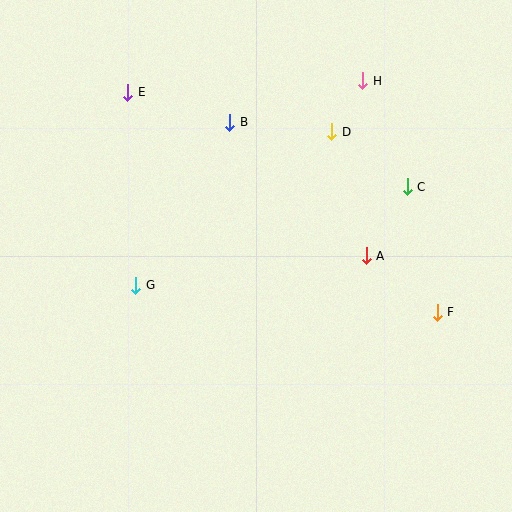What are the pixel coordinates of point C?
Point C is at (407, 187).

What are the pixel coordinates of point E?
Point E is at (128, 92).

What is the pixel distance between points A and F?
The distance between A and F is 91 pixels.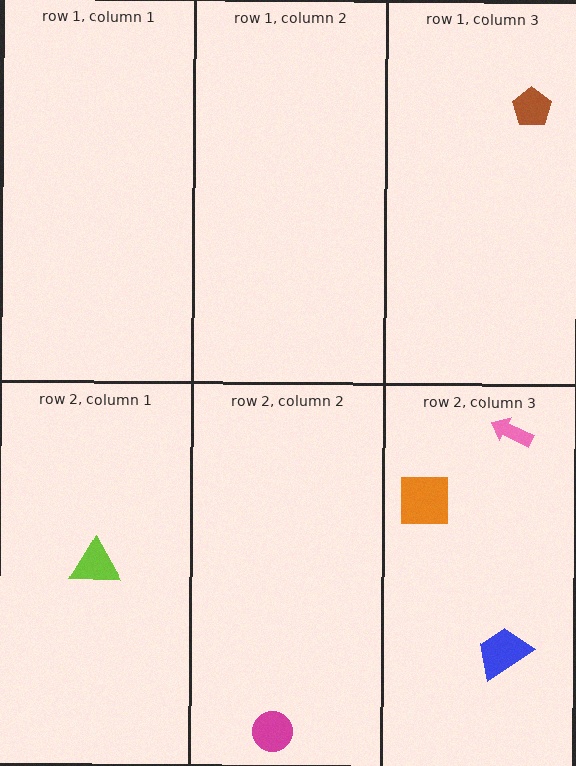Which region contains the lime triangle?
The row 2, column 1 region.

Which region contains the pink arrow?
The row 2, column 3 region.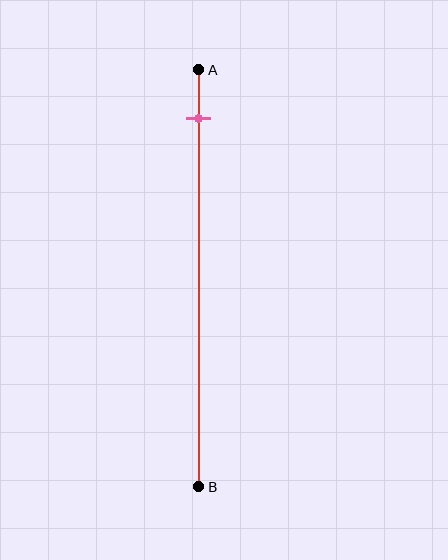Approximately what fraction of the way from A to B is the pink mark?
The pink mark is approximately 10% of the way from A to B.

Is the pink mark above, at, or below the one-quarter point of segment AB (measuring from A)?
The pink mark is above the one-quarter point of segment AB.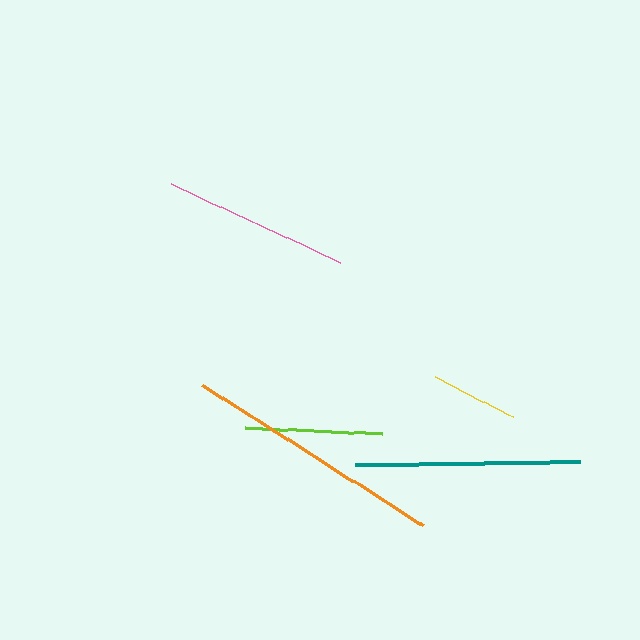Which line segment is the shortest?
The yellow line is the shortest at approximately 87 pixels.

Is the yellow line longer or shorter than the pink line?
The pink line is longer than the yellow line.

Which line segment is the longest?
The orange line is the longest at approximately 262 pixels.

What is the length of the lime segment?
The lime segment is approximately 138 pixels long.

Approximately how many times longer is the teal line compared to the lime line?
The teal line is approximately 1.6 times the length of the lime line.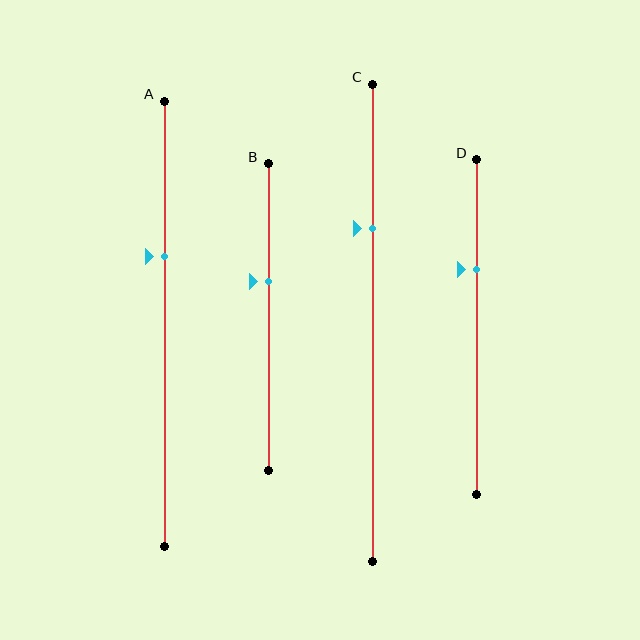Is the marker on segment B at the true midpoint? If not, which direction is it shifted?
No, the marker on segment B is shifted upward by about 12% of the segment length.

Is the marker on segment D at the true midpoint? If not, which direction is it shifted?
No, the marker on segment D is shifted upward by about 17% of the segment length.